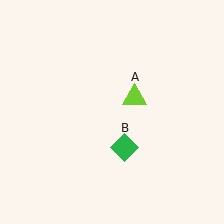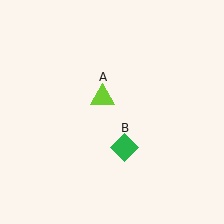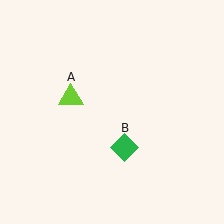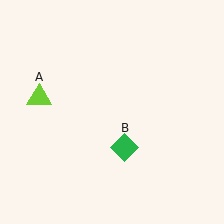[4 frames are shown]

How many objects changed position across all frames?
1 object changed position: lime triangle (object A).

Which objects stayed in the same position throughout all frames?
Green diamond (object B) remained stationary.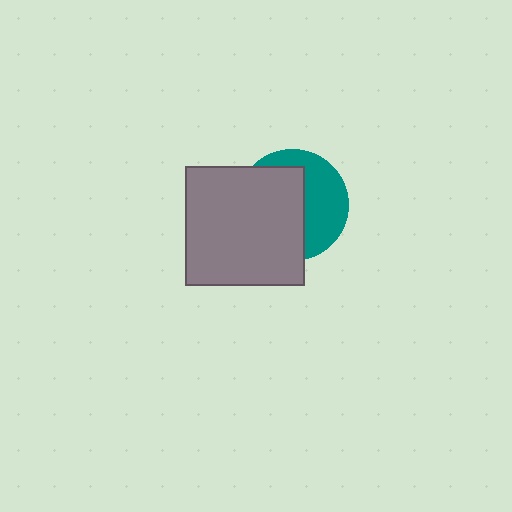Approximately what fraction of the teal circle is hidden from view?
Roughly 58% of the teal circle is hidden behind the gray square.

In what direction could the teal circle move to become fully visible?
The teal circle could move right. That would shift it out from behind the gray square entirely.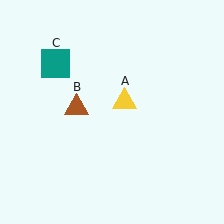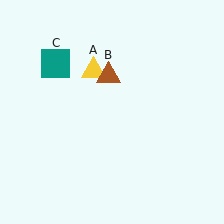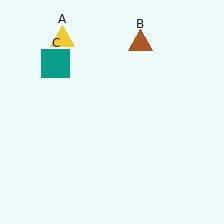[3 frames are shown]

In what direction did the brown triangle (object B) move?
The brown triangle (object B) moved up and to the right.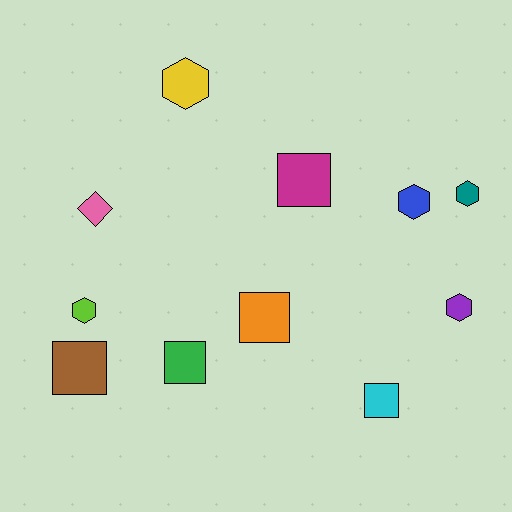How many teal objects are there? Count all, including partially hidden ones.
There is 1 teal object.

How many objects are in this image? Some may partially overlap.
There are 11 objects.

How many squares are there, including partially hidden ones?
There are 5 squares.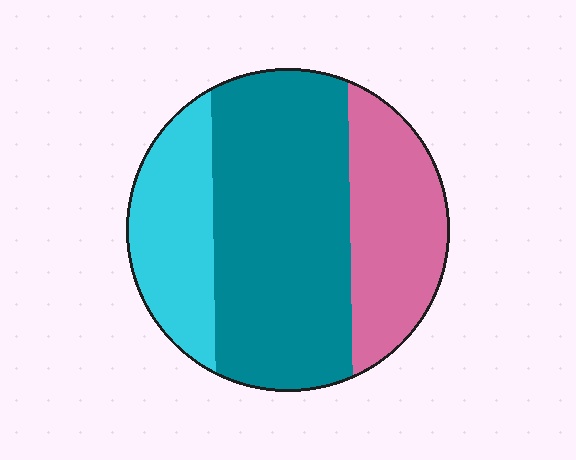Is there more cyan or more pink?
Pink.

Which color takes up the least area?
Cyan, at roughly 20%.